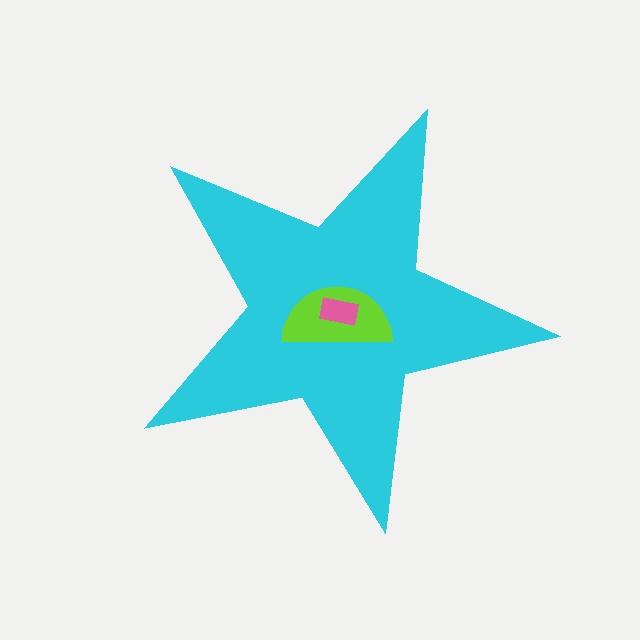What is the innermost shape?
The pink rectangle.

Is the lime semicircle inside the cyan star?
Yes.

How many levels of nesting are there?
3.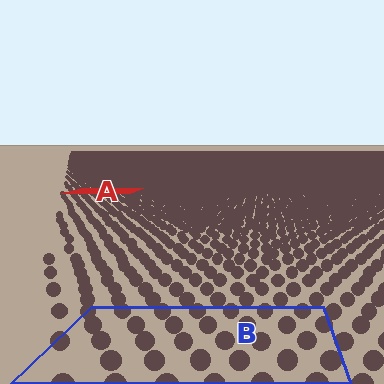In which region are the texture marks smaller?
The texture marks are smaller in region A, because it is farther away.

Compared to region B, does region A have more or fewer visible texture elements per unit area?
Region A has more texture elements per unit area — they are packed more densely because it is farther away.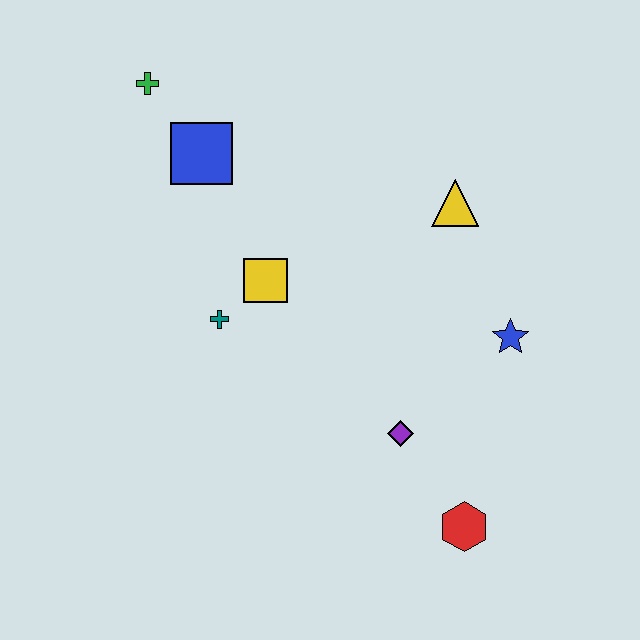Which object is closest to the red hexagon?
The purple diamond is closest to the red hexagon.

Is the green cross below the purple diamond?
No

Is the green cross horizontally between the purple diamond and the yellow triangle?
No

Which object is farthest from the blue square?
The red hexagon is farthest from the blue square.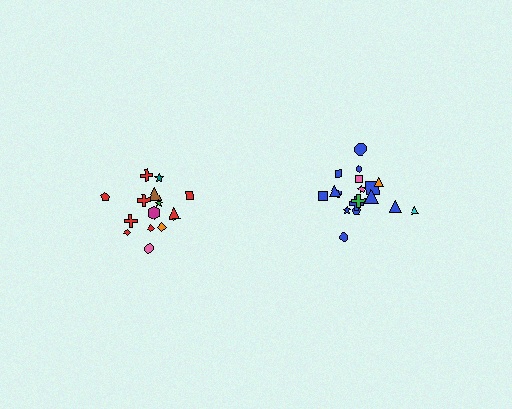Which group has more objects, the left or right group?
The right group.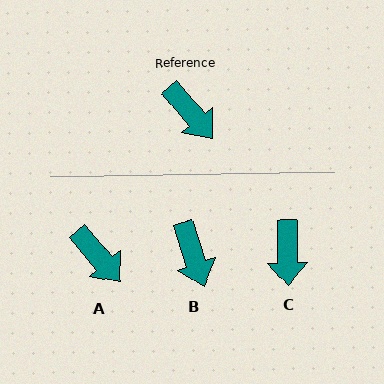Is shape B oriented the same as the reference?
No, it is off by about 22 degrees.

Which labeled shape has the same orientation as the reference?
A.